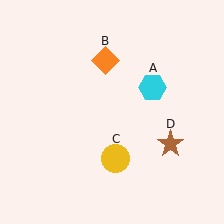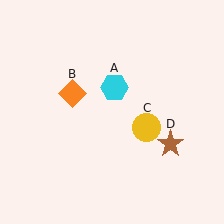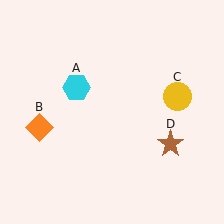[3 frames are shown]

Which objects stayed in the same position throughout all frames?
Brown star (object D) remained stationary.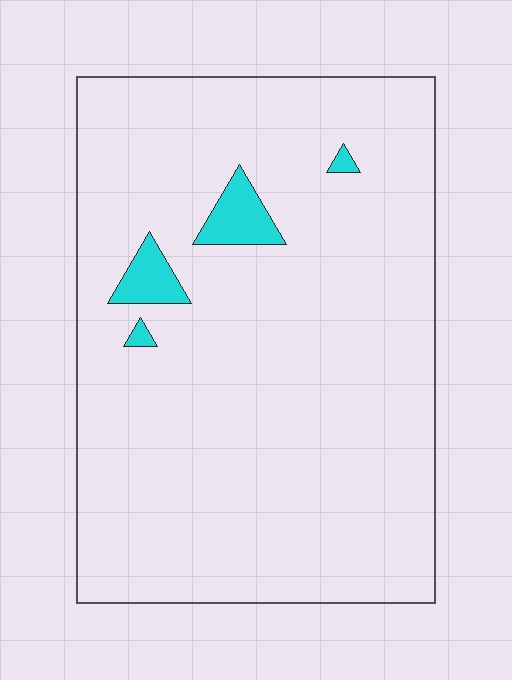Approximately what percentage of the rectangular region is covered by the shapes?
Approximately 5%.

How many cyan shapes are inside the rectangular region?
4.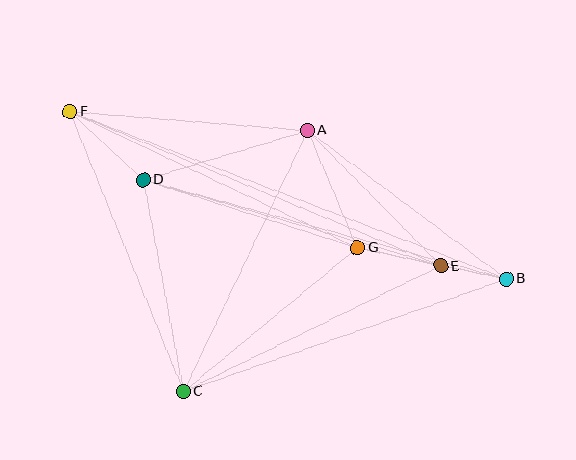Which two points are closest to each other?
Points B and E are closest to each other.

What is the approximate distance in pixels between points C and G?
The distance between C and G is approximately 226 pixels.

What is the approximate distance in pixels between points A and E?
The distance between A and E is approximately 190 pixels.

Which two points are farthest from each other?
Points B and F are farthest from each other.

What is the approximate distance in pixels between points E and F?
The distance between E and F is approximately 402 pixels.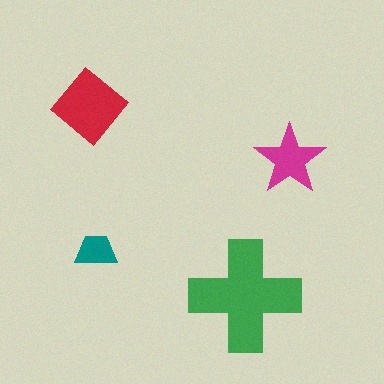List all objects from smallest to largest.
The teal trapezoid, the magenta star, the red diamond, the green cross.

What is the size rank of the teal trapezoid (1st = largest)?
4th.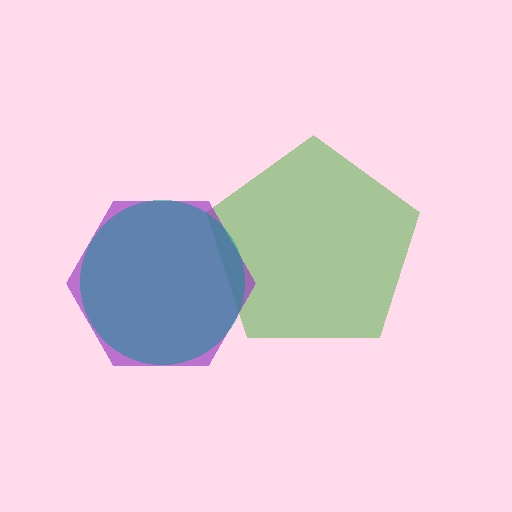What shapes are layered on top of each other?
The layered shapes are: a green pentagon, a purple hexagon, a teal circle.